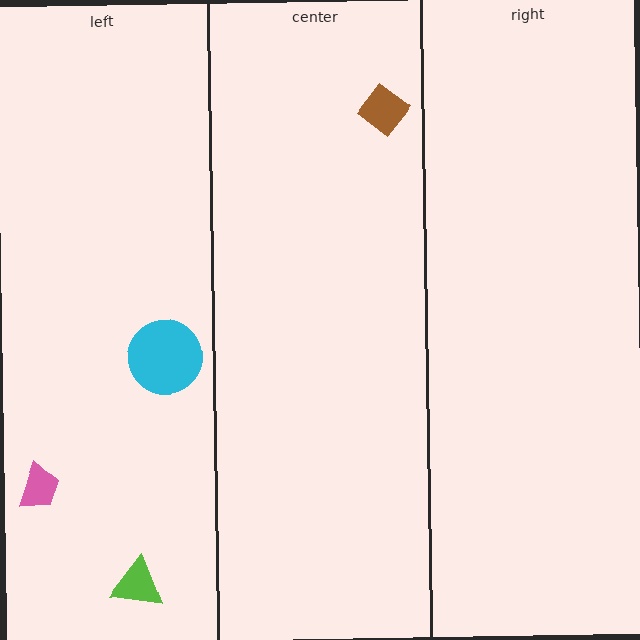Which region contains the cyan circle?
The left region.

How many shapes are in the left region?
3.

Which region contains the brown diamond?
The center region.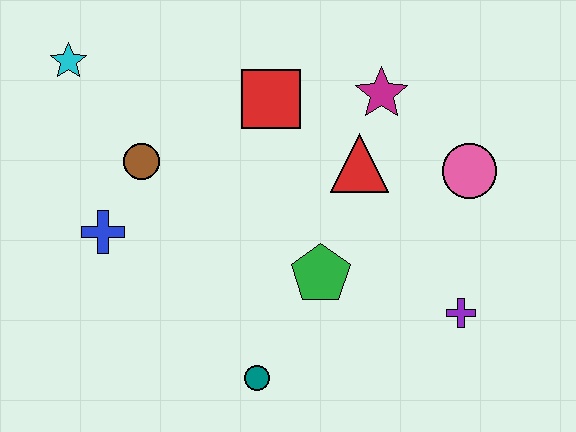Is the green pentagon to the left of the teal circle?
No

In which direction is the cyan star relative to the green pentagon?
The cyan star is to the left of the green pentagon.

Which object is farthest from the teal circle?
The cyan star is farthest from the teal circle.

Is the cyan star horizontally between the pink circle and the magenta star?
No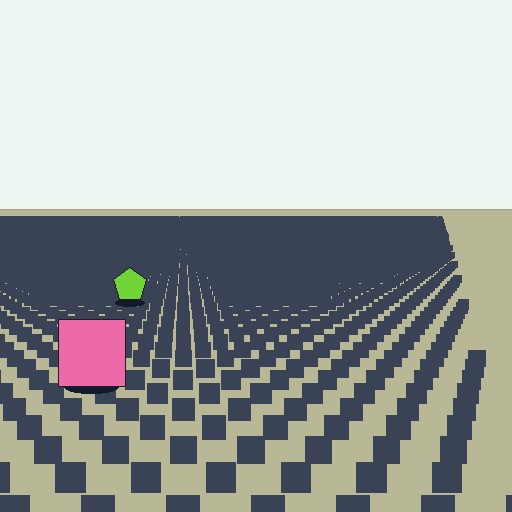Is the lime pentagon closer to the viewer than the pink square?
No. The pink square is closer — you can tell from the texture gradient: the ground texture is coarser near it.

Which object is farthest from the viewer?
The lime pentagon is farthest from the viewer. It appears smaller and the ground texture around it is denser.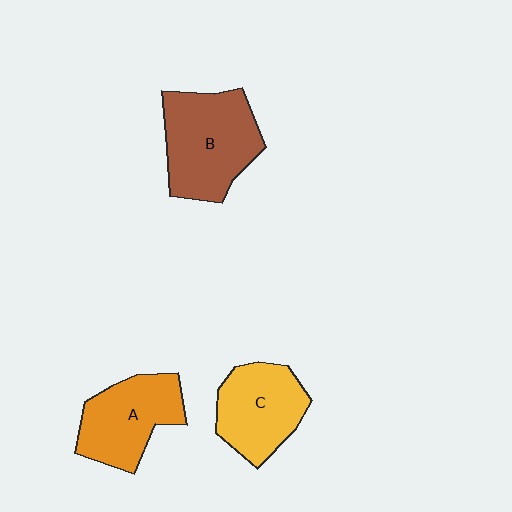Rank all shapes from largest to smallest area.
From largest to smallest: B (brown), A (orange), C (yellow).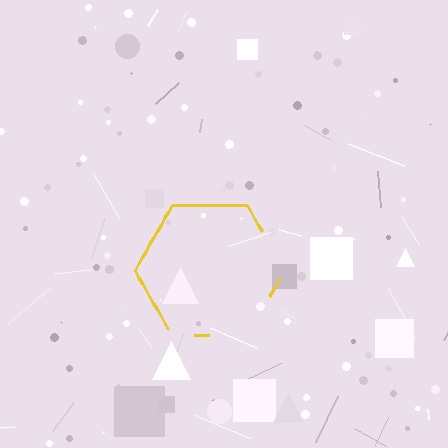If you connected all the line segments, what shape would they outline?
They would outline a hexagon.